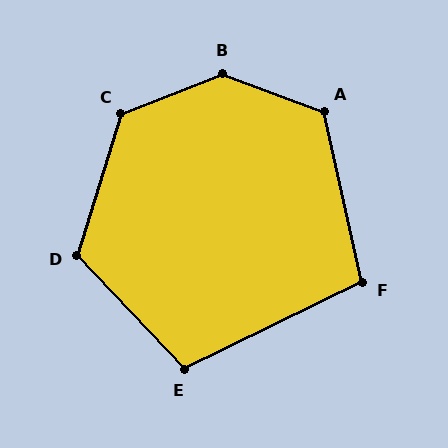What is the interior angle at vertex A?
Approximately 123 degrees (obtuse).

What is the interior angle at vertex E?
Approximately 107 degrees (obtuse).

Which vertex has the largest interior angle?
B, at approximately 137 degrees.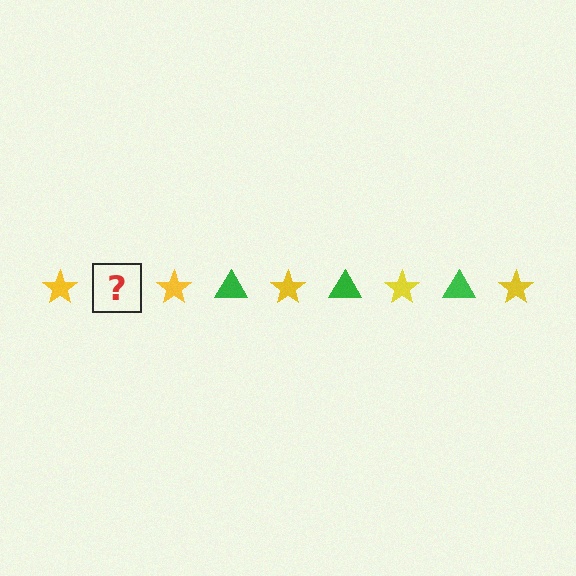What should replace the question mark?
The question mark should be replaced with a green triangle.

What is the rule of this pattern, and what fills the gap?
The rule is that the pattern alternates between yellow star and green triangle. The gap should be filled with a green triangle.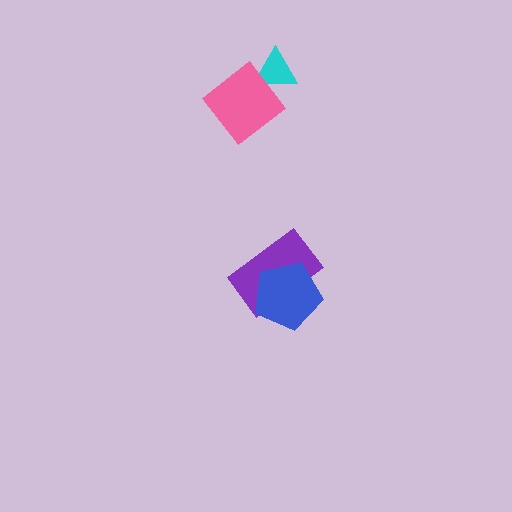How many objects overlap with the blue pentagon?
1 object overlaps with the blue pentagon.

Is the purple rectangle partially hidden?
Yes, it is partially covered by another shape.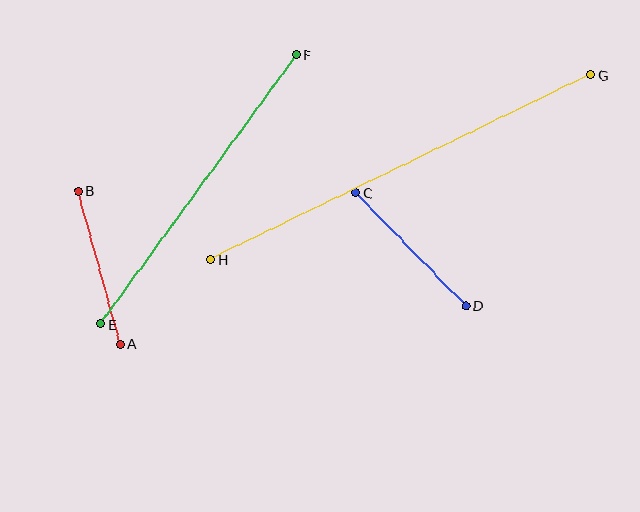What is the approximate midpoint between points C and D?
The midpoint is at approximately (411, 249) pixels.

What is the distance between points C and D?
The distance is approximately 158 pixels.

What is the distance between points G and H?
The distance is approximately 422 pixels.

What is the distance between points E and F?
The distance is approximately 333 pixels.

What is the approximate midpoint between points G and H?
The midpoint is at approximately (401, 167) pixels.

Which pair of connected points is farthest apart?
Points G and H are farthest apart.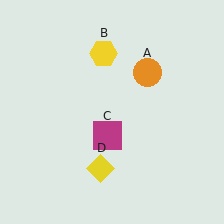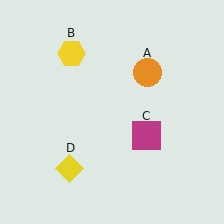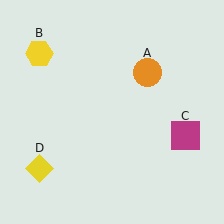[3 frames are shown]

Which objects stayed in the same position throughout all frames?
Orange circle (object A) remained stationary.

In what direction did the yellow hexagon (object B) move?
The yellow hexagon (object B) moved left.